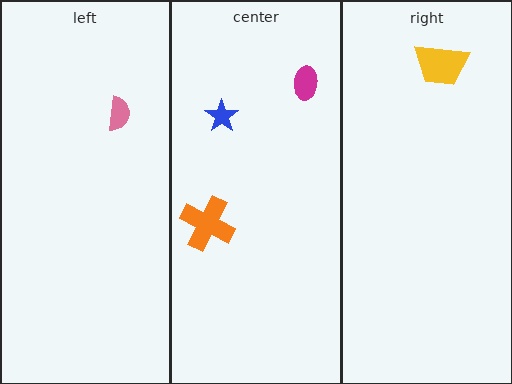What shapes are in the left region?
The pink semicircle.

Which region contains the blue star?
The center region.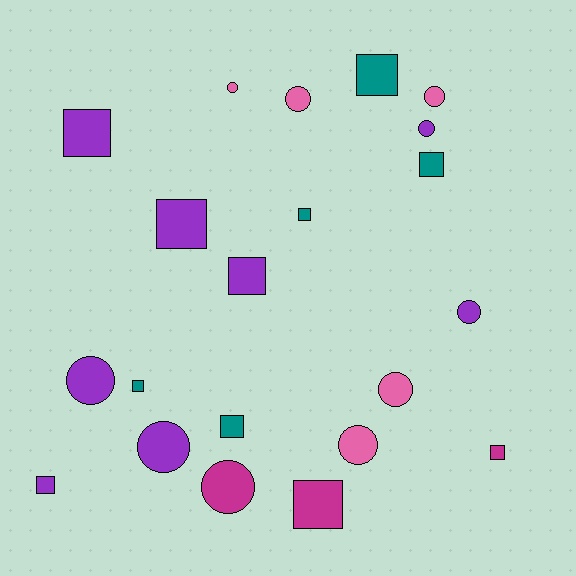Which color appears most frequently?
Purple, with 8 objects.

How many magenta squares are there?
There are 2 magenta squares.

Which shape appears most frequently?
Square, with 11 objects.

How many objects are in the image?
There are 21 objects.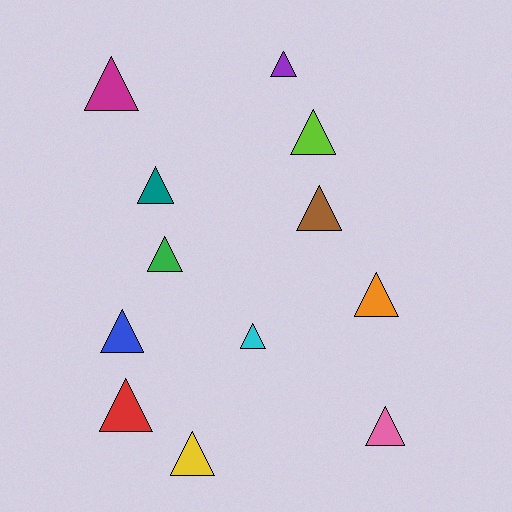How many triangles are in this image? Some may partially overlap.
There are 12 triangles.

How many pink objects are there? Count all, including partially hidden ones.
There is 1 pink object.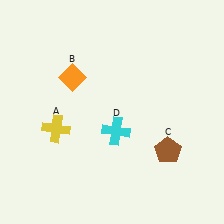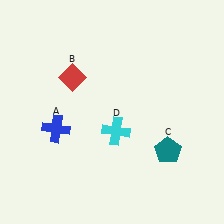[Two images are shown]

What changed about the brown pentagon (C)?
In Image 1, C is brown. In Image 2, it changed to teal.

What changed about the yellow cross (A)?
In Image 1, A is yellow. In Image 2, it changed to blue.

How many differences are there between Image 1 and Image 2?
There are 3 differences between the two images.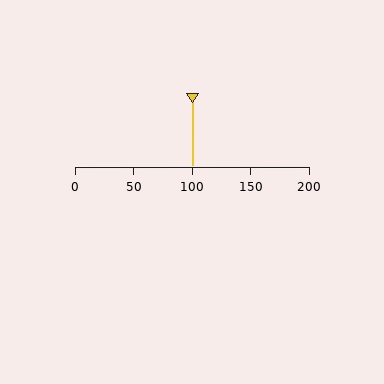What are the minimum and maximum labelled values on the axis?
The axis runs from 0 to 200.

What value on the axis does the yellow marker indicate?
The marker indicates approximately 100.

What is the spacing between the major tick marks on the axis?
The major ticks are spaced 50 apart.